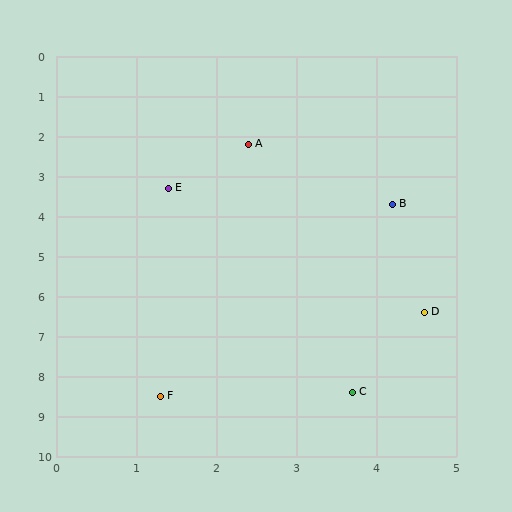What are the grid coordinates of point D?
Point D is at approximately (4.6, 6.4).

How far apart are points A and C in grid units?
Points A and C are about 6.3 grid units apart.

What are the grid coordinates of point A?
Point A is at approximately (2.4, 2.2).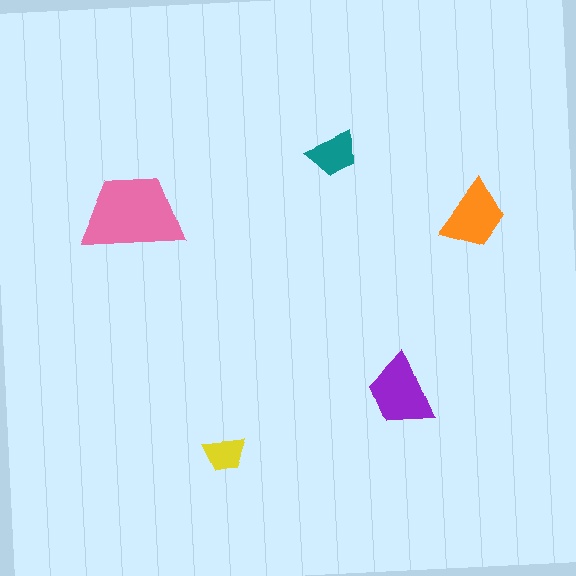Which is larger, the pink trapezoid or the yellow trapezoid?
The pink one.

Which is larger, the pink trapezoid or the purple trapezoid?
The pink one.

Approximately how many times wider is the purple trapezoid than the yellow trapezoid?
About 1.5 times wider.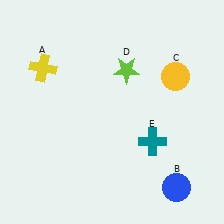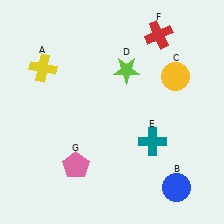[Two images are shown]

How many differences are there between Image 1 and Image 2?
There are 2 differences between the two images.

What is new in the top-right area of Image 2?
A red cross (F) was added in the top-right area of Image 2.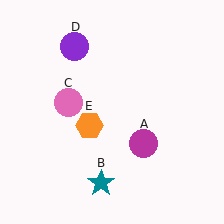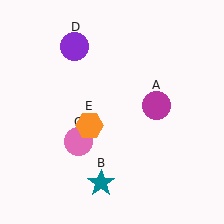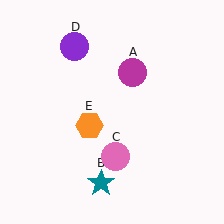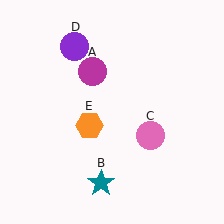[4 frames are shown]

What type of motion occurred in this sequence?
The magenta circle (object A), pink circle (object C) rotated counterclockwise around the center of the scene.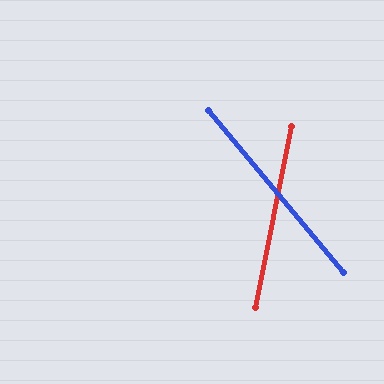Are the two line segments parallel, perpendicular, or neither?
Neither parallel nor perpendicular — they differ by about 51°.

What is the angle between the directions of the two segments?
Approximately 51 degrees.